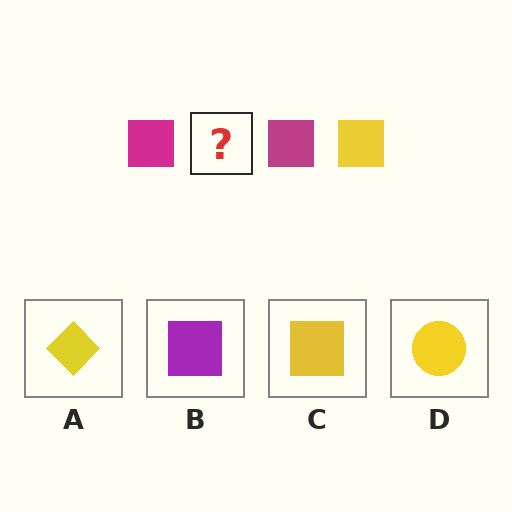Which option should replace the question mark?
Option C.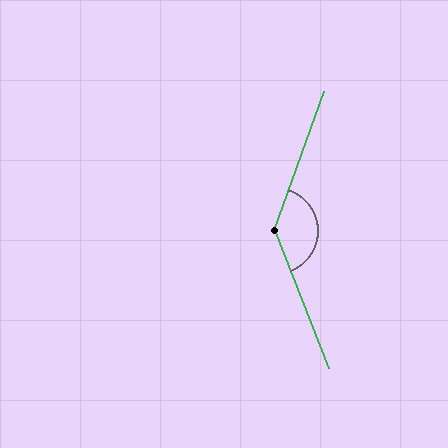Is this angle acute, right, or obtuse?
It is obtuse.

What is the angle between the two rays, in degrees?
Approximately 139 degrees.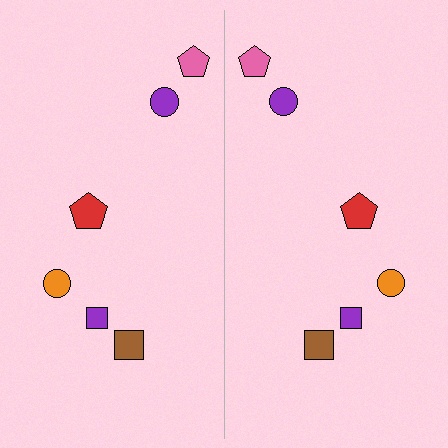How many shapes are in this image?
There are 12 shapes in this image.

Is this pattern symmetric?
Yes, this pattern has bilateral (reflection) symmetry.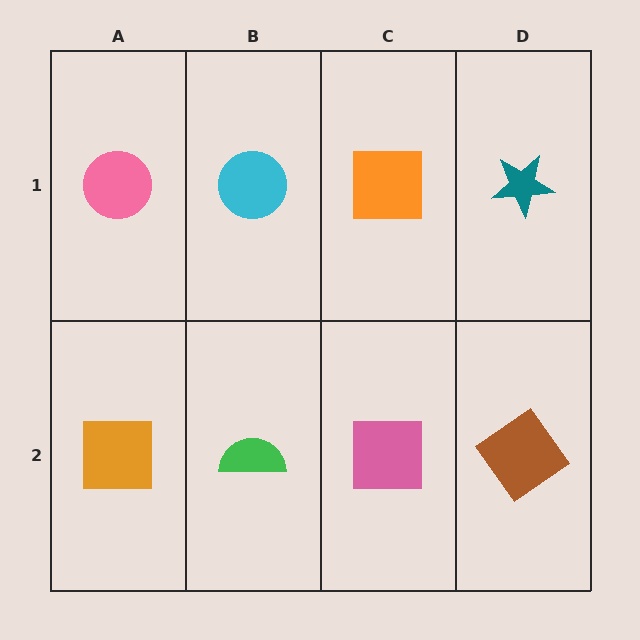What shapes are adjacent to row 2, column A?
A pink circle (row 1, column A), a green semicircle (row 2, column B).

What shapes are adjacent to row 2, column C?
An orange square (row 1, column C), a green semicircle (row 2, column B), a brown diamond (row 2, column D).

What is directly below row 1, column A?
An orange square.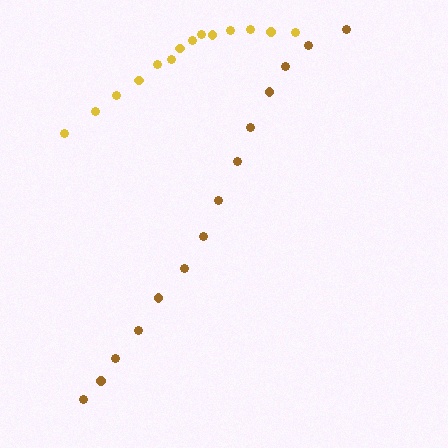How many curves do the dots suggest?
There are 2 distinct paths.